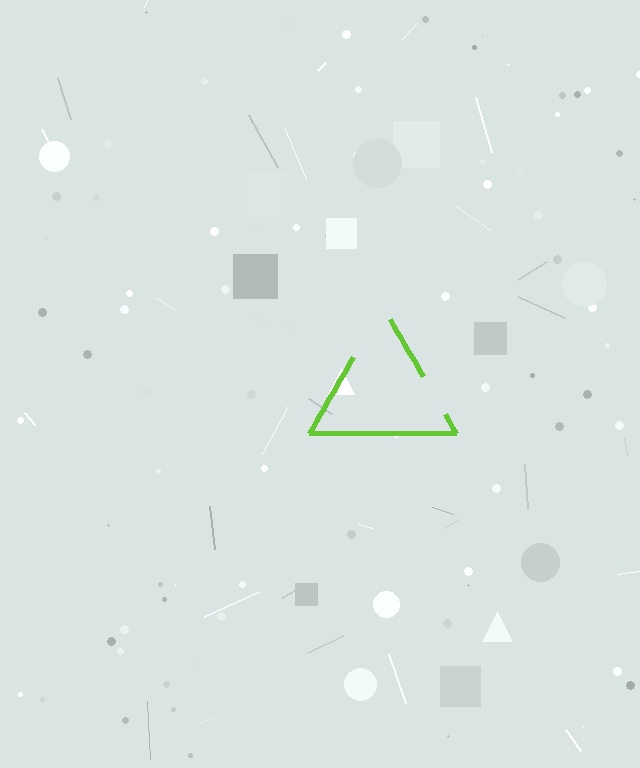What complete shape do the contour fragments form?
The contour fragments form a triangle.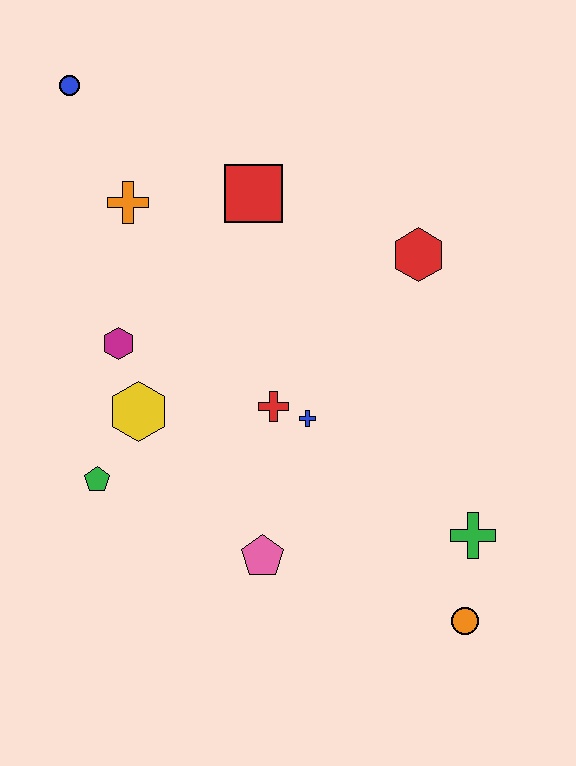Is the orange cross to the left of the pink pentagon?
Yes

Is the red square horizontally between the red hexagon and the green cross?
No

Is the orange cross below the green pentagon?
No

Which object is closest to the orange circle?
The green cross is closest to the orange circle.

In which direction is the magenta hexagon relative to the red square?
The magenta hexagon is below the red square.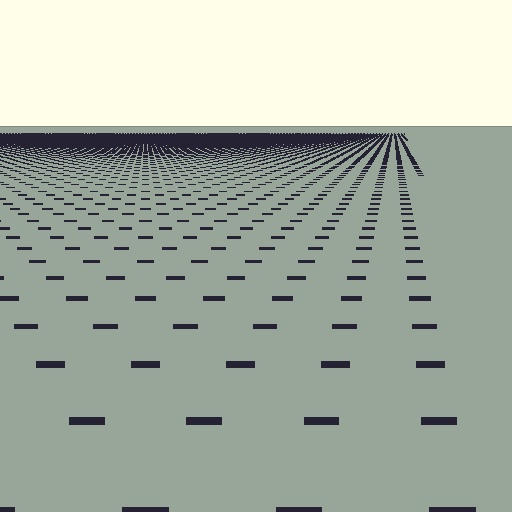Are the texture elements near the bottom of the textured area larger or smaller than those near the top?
Larger. Near the bottom, elements are closer to the viewer and appear at a bigger on-screen size.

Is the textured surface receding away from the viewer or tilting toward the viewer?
The surface is receding away from the viewer. Texture elements get smaller and denser toward the top.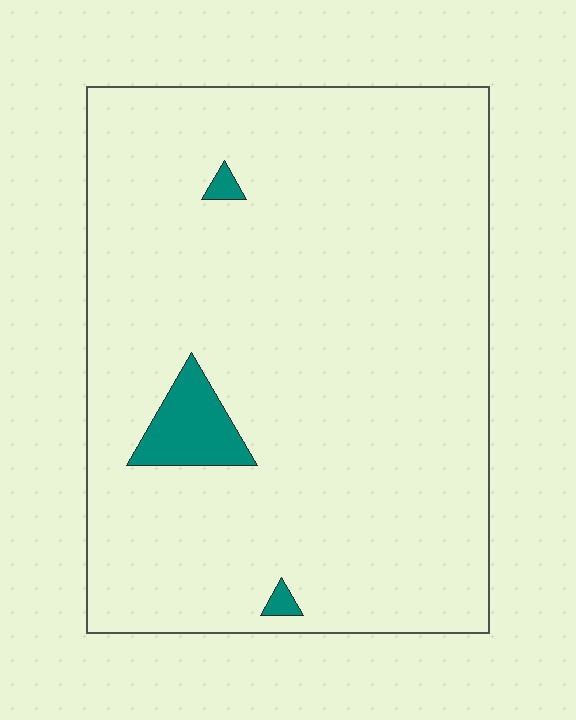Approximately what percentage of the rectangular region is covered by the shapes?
Approximately 5%.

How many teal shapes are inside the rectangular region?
3.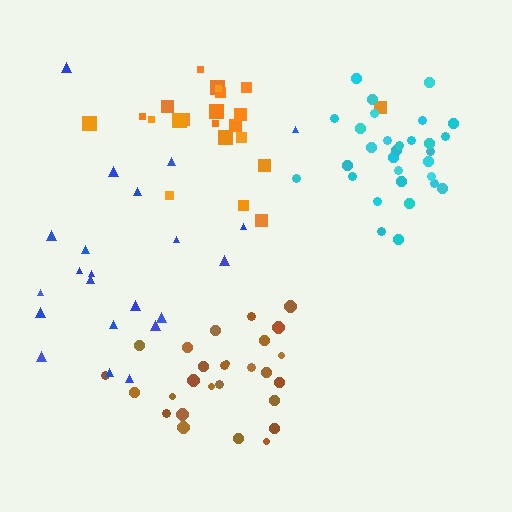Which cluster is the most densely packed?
Cyan.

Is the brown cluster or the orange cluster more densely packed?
Brown.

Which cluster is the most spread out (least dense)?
Blue.